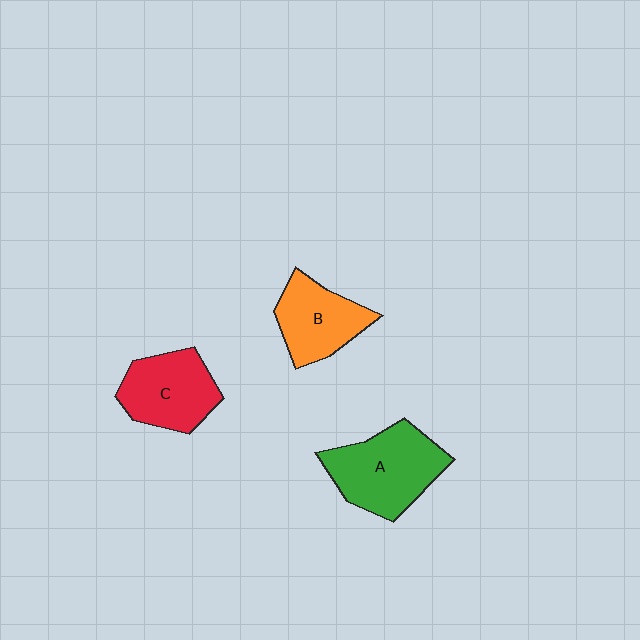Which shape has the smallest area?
Shape B (orange).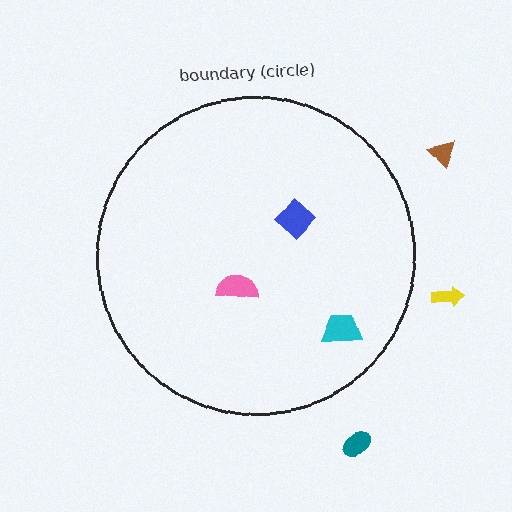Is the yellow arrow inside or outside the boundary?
Outside.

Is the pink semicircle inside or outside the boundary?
Inside.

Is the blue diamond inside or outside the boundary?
Inside.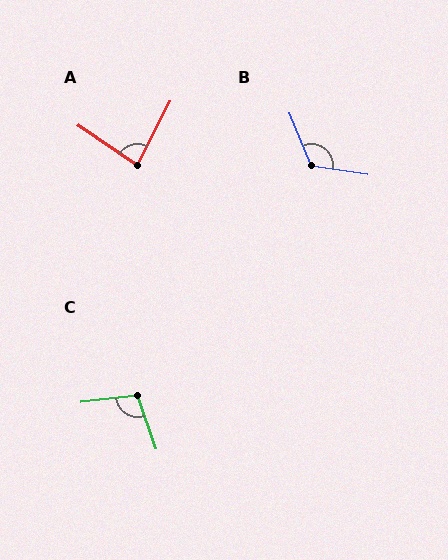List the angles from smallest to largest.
A (83°), C (102°), B (121°).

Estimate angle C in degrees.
Approximately 102 degrees.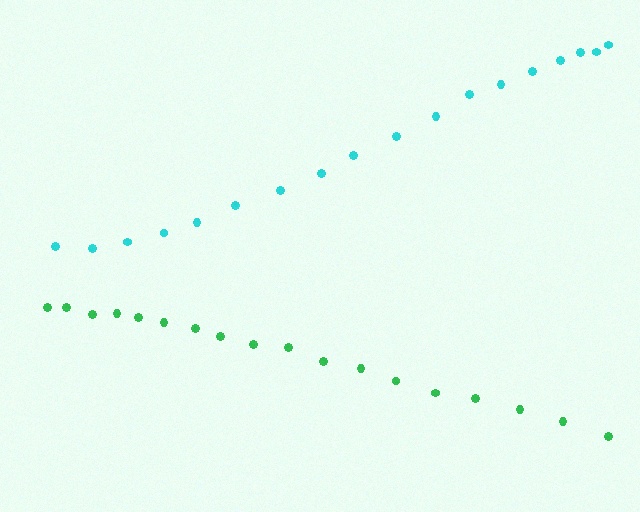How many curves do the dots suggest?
There are 2 distinct paths.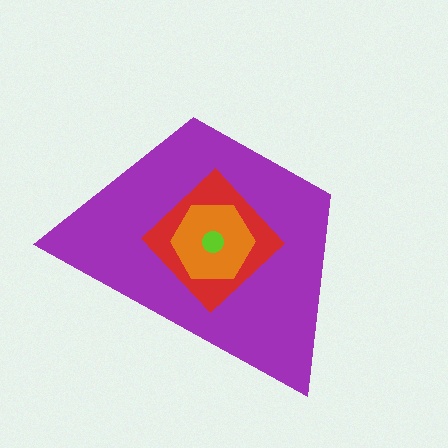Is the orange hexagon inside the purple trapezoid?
Yes.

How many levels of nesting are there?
4.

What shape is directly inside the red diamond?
The orange hexagon.